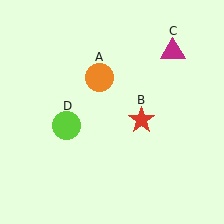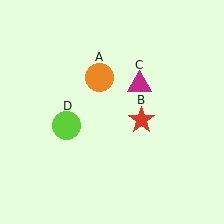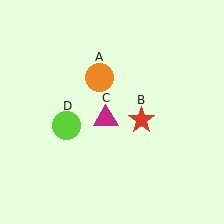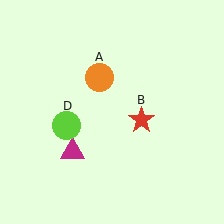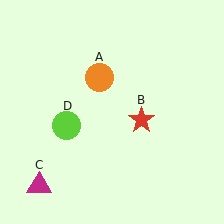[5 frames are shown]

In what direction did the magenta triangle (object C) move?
The magenta triangle (object C) moved down and to the left.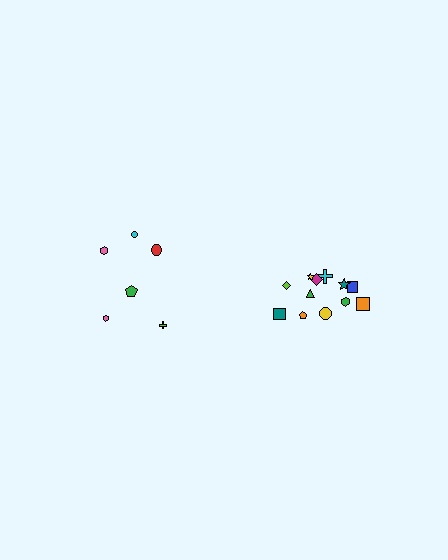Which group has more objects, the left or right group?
The right group.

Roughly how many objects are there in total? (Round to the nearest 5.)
Roughly 20 objects in total.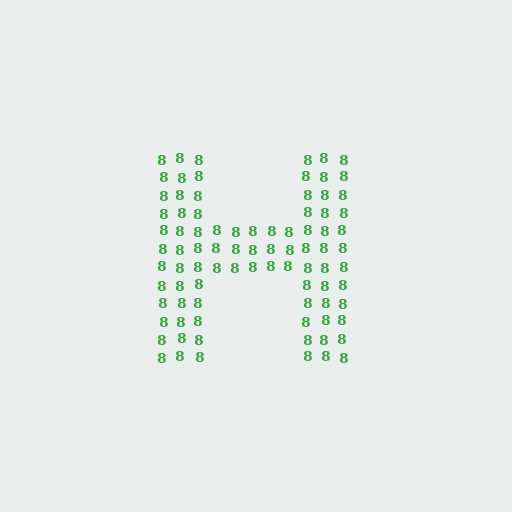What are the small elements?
The small elements are digit 8's.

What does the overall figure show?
The overall figure shows the letter H.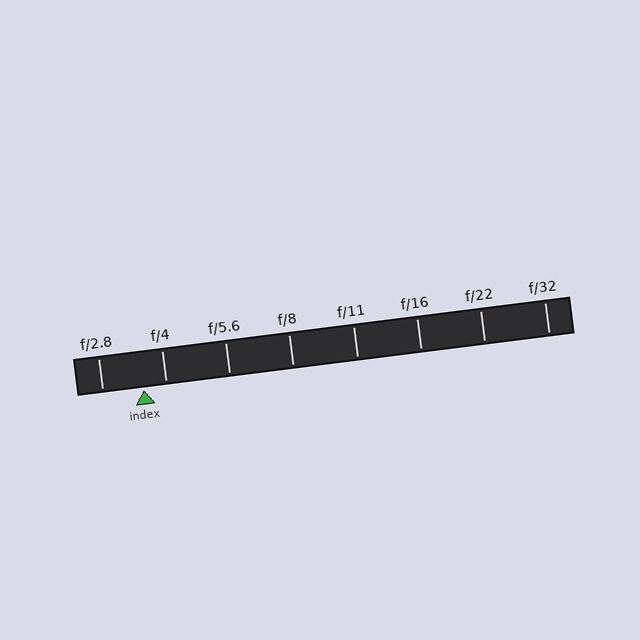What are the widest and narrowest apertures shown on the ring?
The widest aperture shown is f/2.8 and the narrowest is f/32.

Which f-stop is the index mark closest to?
The index mark is closest to f/4.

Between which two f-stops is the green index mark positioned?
The index mark is between f/2.8 and f/4.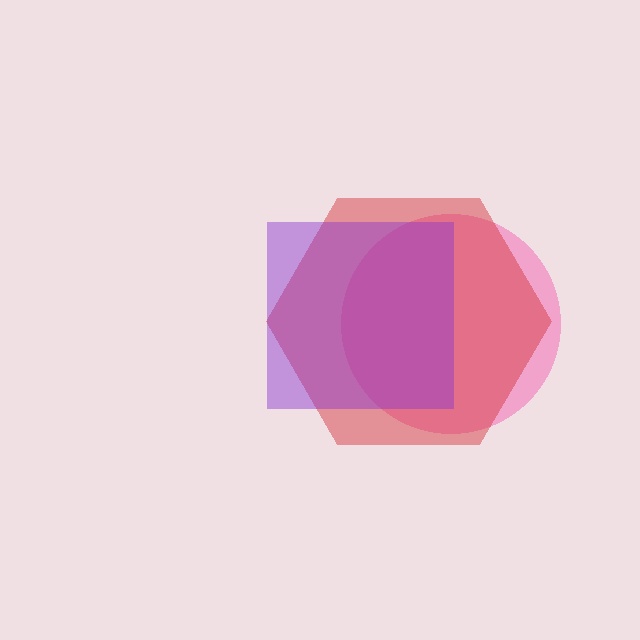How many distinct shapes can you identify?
There are 3 distinct shapes: a pink circle, a red hexagon, a purple square.